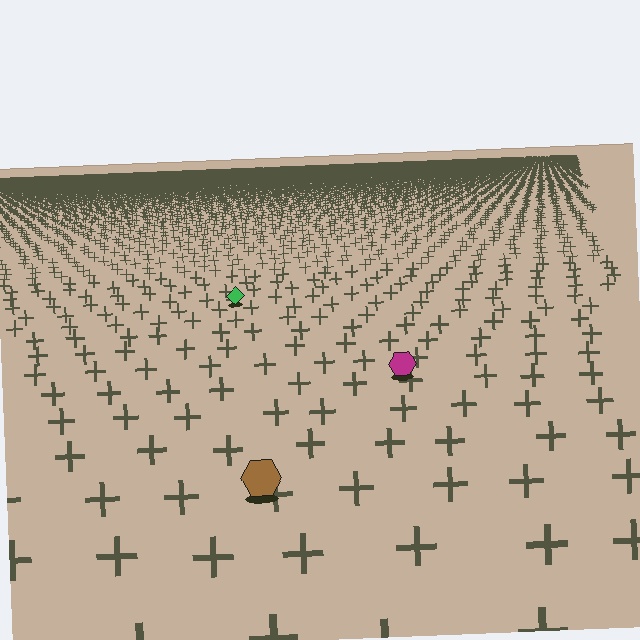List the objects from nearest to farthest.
From nearest to farthest: the brown hexagon, the magenta hexagon, the green diamond.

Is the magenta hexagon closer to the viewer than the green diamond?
Yes. The magenta hexagon is closer — you can tell from the texture gradient: the ground texture is coarser near it.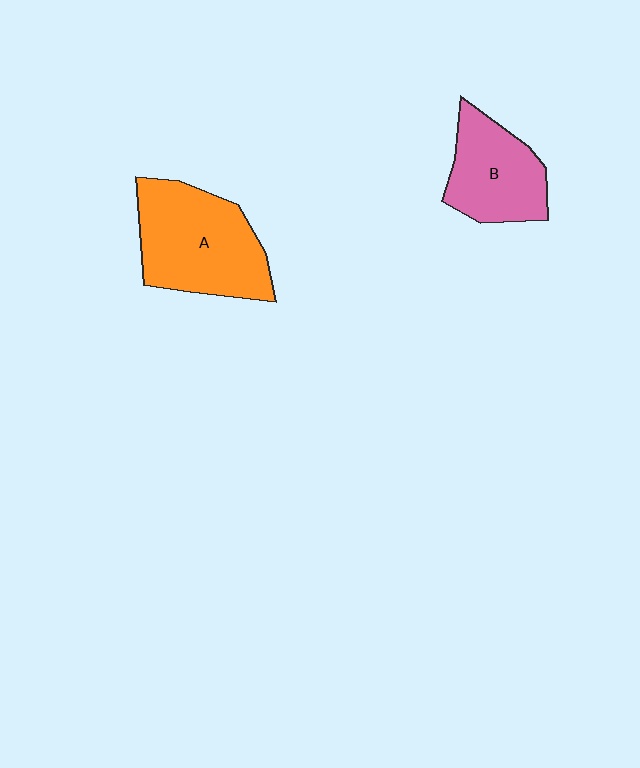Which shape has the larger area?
Shape A (orange).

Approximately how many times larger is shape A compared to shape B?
Approximately 1.4 times.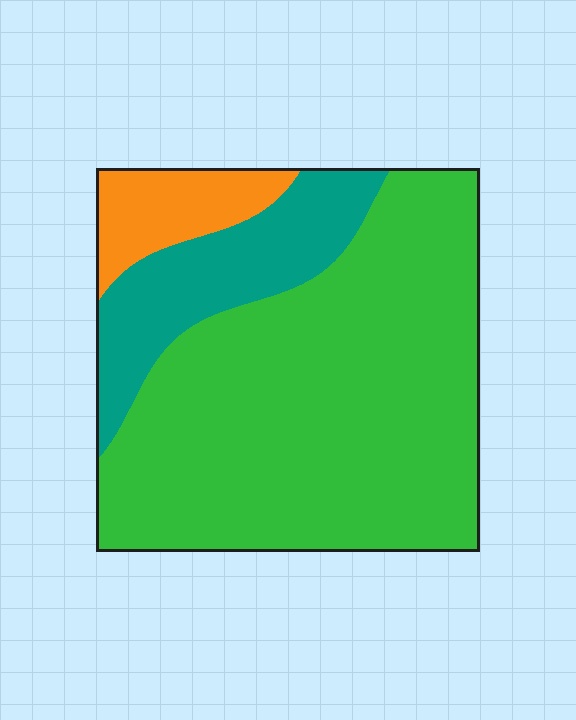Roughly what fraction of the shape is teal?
Teal takes up about one fifth (1/5) of the shape.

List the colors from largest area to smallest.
From largest to smallest: green, teal, orange.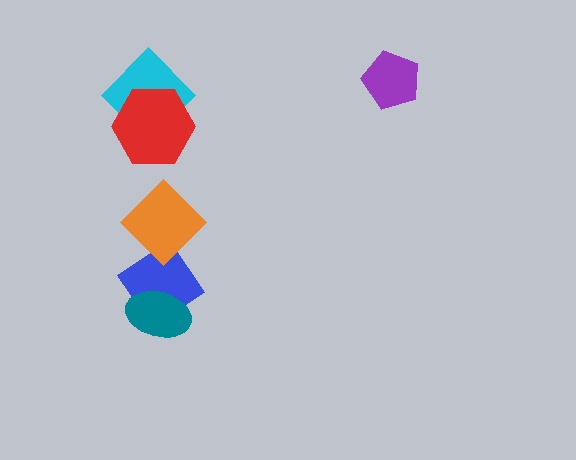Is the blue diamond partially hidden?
Yes, it is partially covered by another shape.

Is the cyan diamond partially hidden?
Yes, it is partially covered by another shape.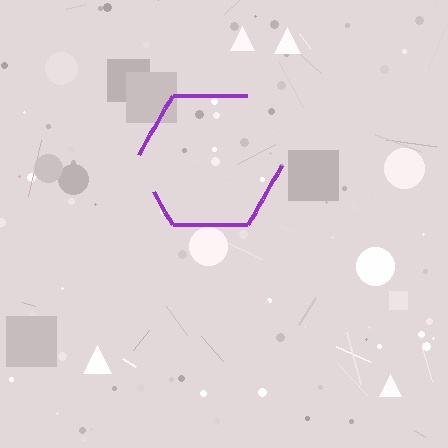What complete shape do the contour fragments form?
The contour fragments form a hexagon.